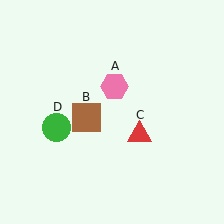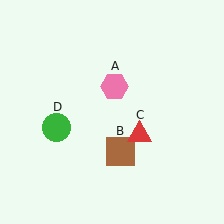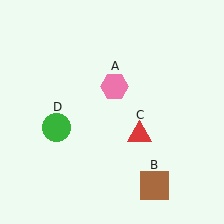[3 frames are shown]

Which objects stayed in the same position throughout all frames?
Pink hexagon (object A) and red triangle (object C) and green circle (object D) remained stationary.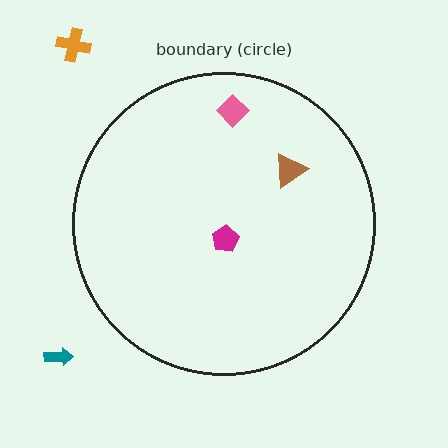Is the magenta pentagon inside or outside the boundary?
Inside.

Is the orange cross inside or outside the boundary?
Outside.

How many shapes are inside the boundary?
3 inside, 2 outside.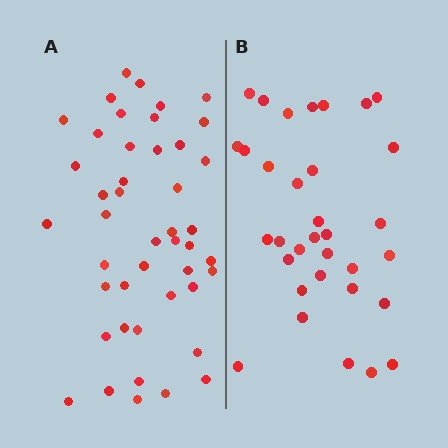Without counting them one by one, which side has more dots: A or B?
Region A (the left region) has more dots.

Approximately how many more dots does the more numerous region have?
Region A has roughly 12 or so more dots than region B.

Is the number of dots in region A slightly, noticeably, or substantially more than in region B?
Region A has noticeably more, but not dramatically so. The ratio is roughly 1.4 to 1.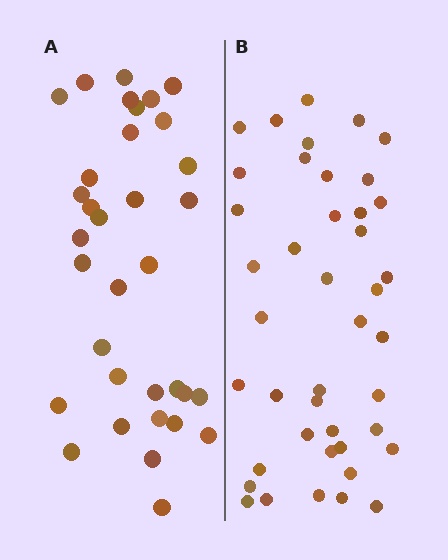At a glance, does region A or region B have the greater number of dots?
Region B (the right region) has more dots.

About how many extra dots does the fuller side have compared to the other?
Region B has roughly 8 or so more dots than region A.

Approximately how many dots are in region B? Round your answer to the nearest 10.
About 40 dots. (The exact count is 42, which rounds to 40.)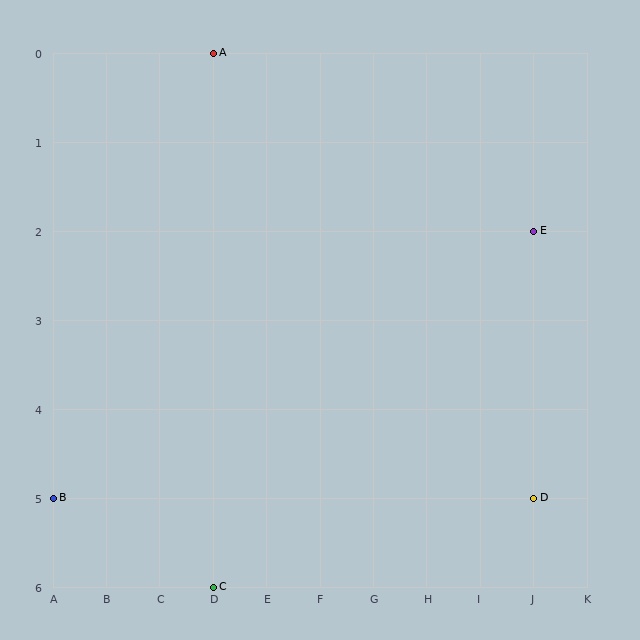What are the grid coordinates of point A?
Point A is at grid coordinates (D, 0).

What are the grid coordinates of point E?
Point E is at grid coordinates (J, 2).